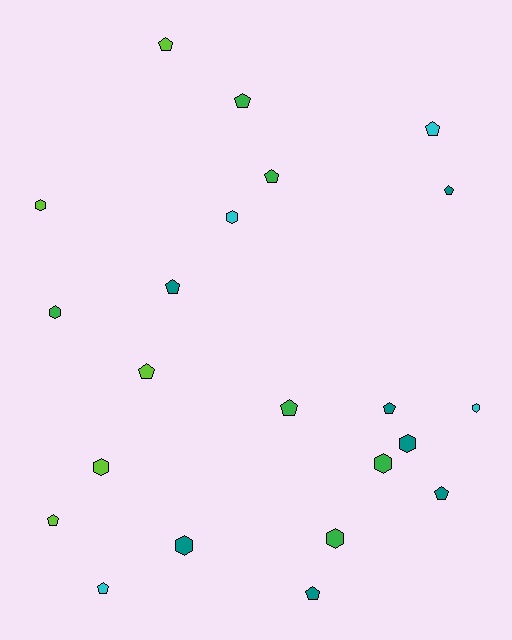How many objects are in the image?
There are 22 objects.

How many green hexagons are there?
There are 3 green hexagons.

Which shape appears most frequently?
Pentagon, with 13 objects.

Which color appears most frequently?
Teal, with 7 objects.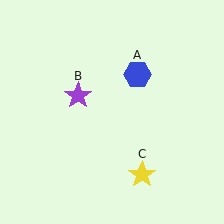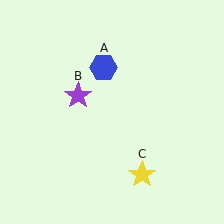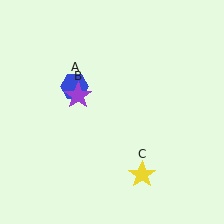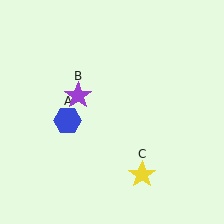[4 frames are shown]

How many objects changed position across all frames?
1 object changed position: blue hexagon (object A).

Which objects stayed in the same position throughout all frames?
Purple star (object B) and yellow star (object C) remained stationary.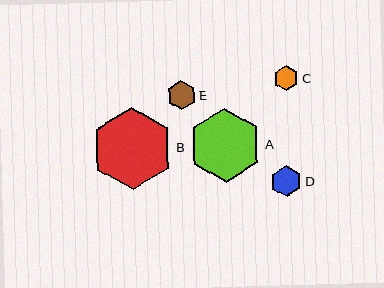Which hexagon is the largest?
Hexagon B is the largest with a size of approximately 82 pixels.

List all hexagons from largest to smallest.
From largest to smallest: B, A, D, E, C.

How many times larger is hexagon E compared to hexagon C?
Hexagon E is approximately 1.1 times the size of hexagon C.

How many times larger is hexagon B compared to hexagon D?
Hexagon B is approximately 2.6 times the size of hexagon D.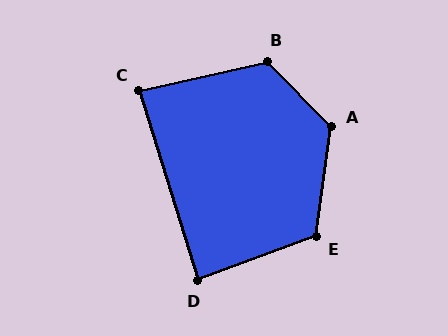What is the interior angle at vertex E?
Approximately 118 degrees (obtuse).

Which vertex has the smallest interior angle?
C, at approximately 85 degrees.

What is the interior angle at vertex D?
Approximately 87 degrees (approximately right).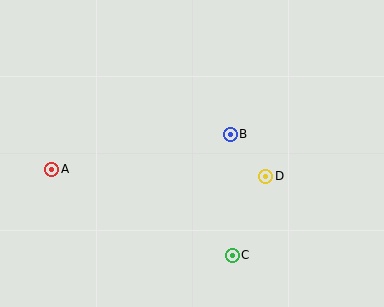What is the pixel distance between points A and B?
The distance between A and B is 182 pixels.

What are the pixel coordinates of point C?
Point C is at (232, 255).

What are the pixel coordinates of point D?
Point D is at (266, 176).